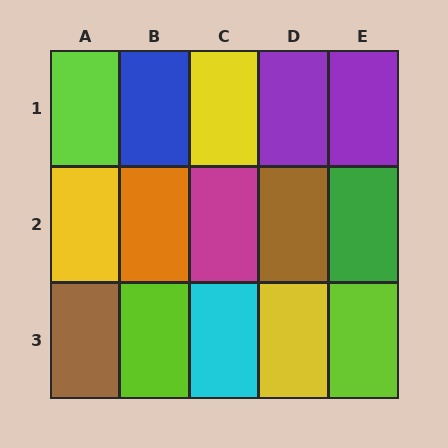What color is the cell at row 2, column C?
Magenta.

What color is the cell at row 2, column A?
Yellow.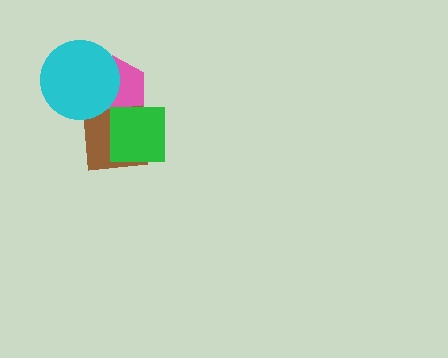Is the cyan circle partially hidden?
No, no other shape covers it.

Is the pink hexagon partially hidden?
Yes, it is partially covered by another shape.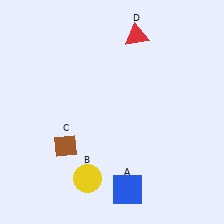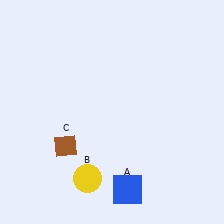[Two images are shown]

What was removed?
The red triangle (D) was removed in Image 2.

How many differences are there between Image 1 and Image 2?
There is 1 difference between the two images.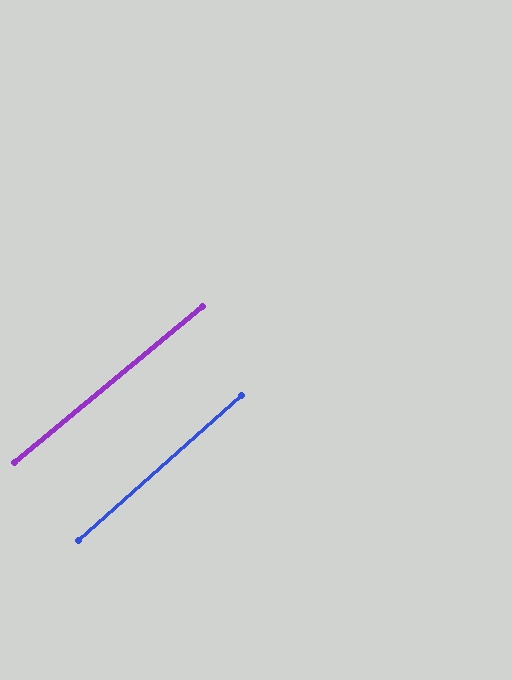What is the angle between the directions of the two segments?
Approximately 2 degrees.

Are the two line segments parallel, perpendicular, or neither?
Parallel — their directions differ by only 1.8°.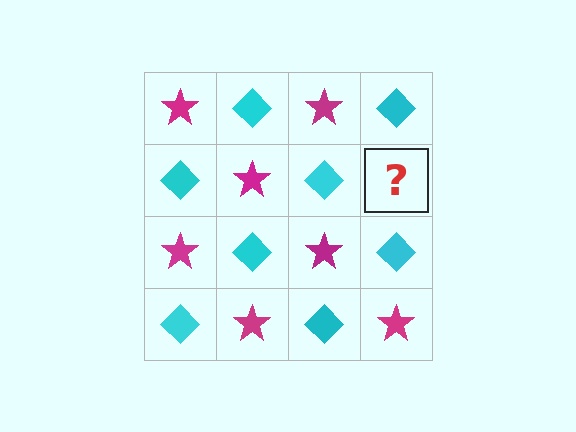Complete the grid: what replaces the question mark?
The question mark should be replaced with a magenta star.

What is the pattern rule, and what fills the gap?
The rule is that it alternates magenta star and cyan diamond in a checkerboard pattern. The gap should be filled with a magenta star.